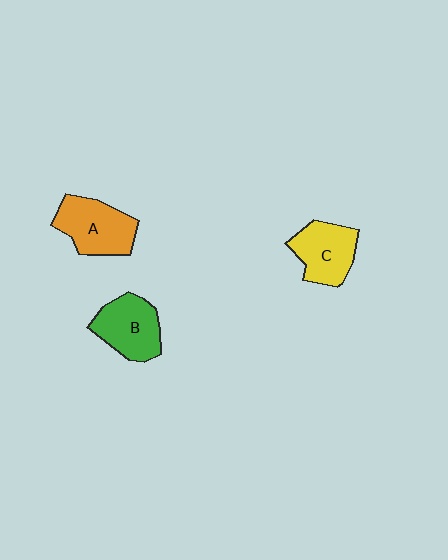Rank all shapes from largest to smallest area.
From largest to smallest: A (orange), B (green), C (yellow).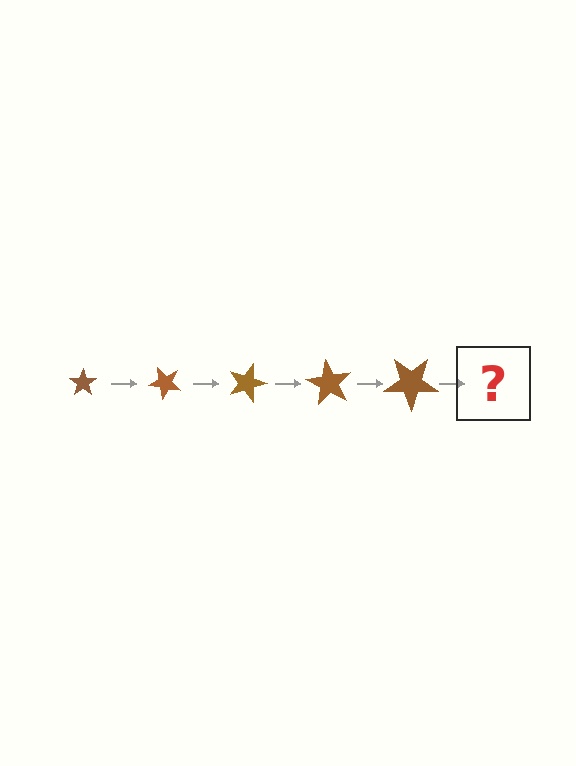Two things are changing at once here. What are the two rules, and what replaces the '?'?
The two rules are that the star grows larger each step and it rotates 45 degrees each step. The '?' should be a star, larger than the previous one and rotated 225 degrees from the start.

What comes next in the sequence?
The next element should be a star, larger than the previous one and rotated 225 degrees from the start.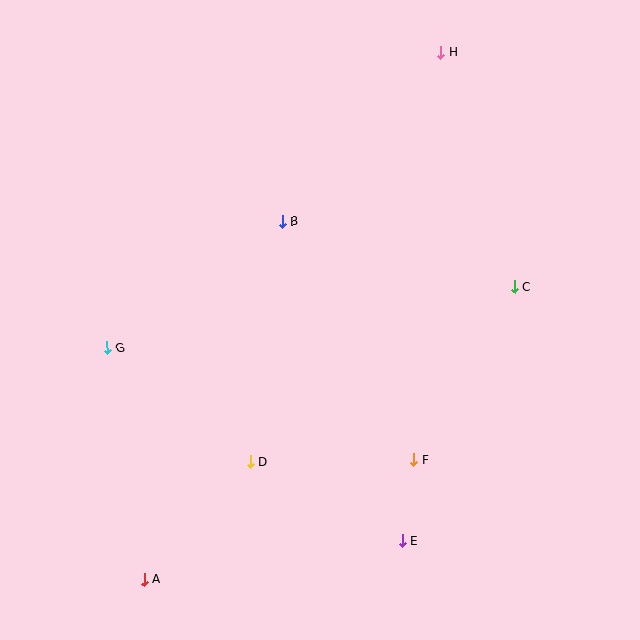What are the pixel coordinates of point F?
Point F is at (414, 460).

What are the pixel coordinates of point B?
Point B is at (282, 222).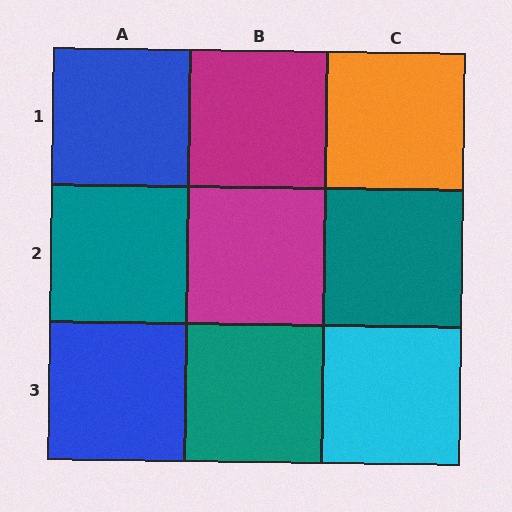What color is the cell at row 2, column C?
Teal.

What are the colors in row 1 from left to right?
Blue, magenta, orange.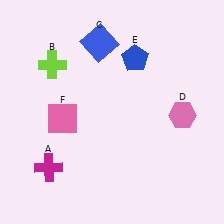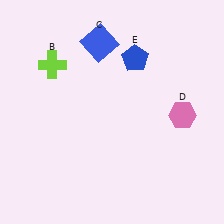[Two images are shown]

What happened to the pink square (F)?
The pink square (F) was removed in Image 2. It was in the bottom-left area of Image 1.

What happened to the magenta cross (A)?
The magenta cross (A) was removed in Image 2. It was in the bottom-left area of Image 1.